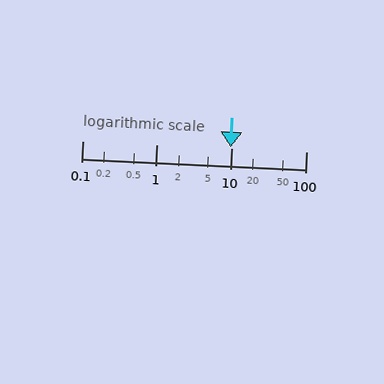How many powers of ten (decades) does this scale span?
The scale spans 3 decades, from 0.1 to 100.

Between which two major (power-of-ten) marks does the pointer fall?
The pointer is between 1 and 10.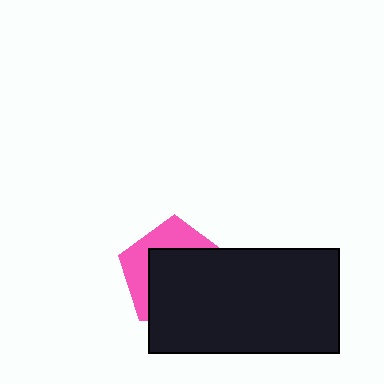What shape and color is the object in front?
The object in front is a black rectangle.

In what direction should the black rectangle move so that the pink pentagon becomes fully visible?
The black rectangle should move toward the lower-right. That is the shortest direction to clear the overlap and leave the pink pentagon fully visible.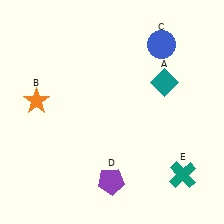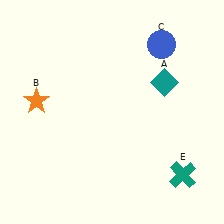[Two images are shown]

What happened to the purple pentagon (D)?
The purple pentagon (D) was removed in Image 2. It was in the bottom-left area of Image 1.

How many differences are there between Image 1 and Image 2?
There is 1 difference between the two images.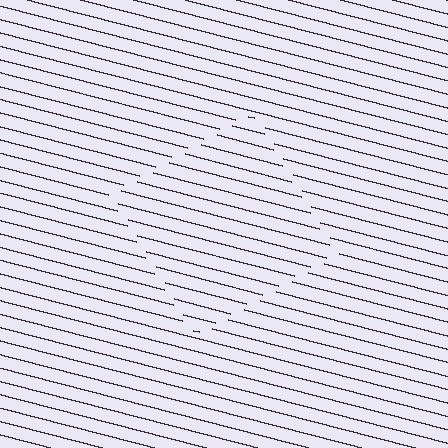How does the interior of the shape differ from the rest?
The interior of the shape contains the same grating, shifted by half a period — the contour is defined by the phase discontinuity where line-ends from the inner and outer gratings abut.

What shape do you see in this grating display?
An illusory square. The interior of the shape contains the same grating, shifted by half a period — the contour is defined by the phase discontinuity where line-ends from the inner and outer gratings abut.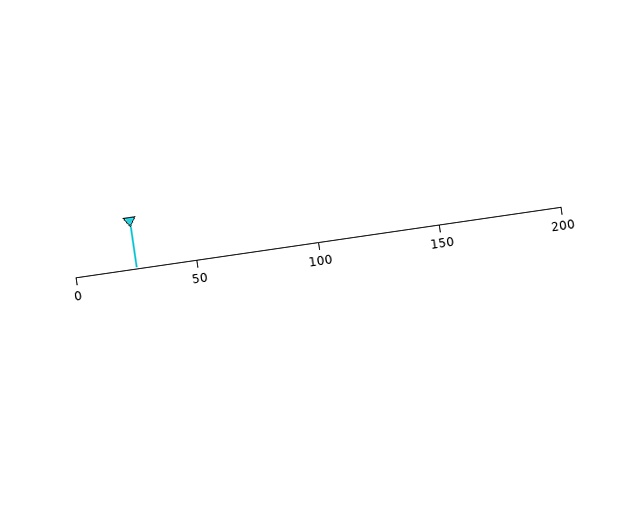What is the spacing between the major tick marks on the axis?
The major ticks are spaced 50 apart.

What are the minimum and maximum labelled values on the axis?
The axis runs from 0 to 200.